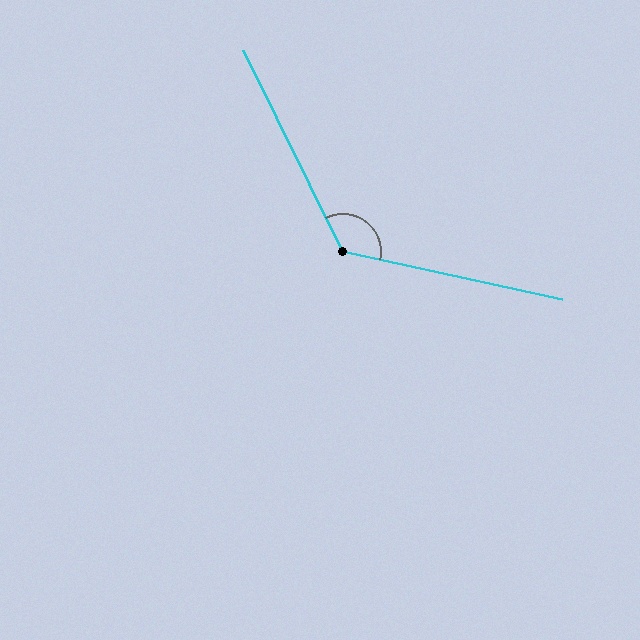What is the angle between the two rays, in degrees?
Approximately 129 degrees.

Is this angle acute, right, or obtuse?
It is obtuse.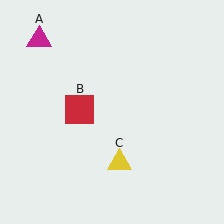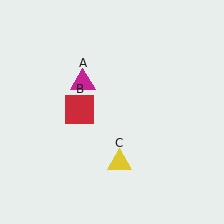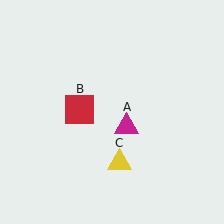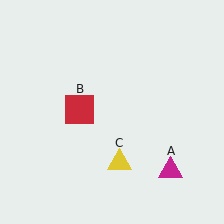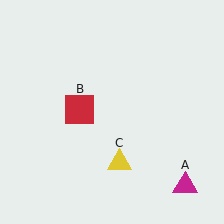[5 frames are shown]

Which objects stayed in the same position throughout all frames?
Red square (object B) and yellow triangle (object C) remained stationary.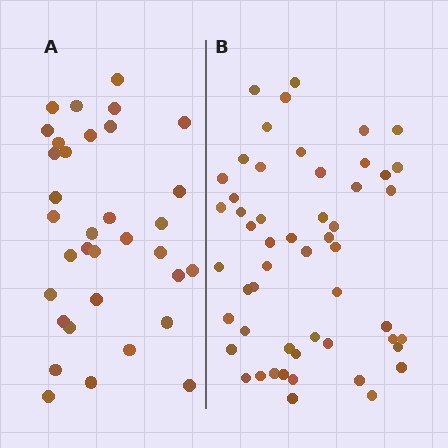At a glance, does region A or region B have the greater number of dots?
Region B (the right region) has more dots.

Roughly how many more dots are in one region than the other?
Region B has approximately 20 more dots than region A.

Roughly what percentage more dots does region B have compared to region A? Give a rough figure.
About 55% more.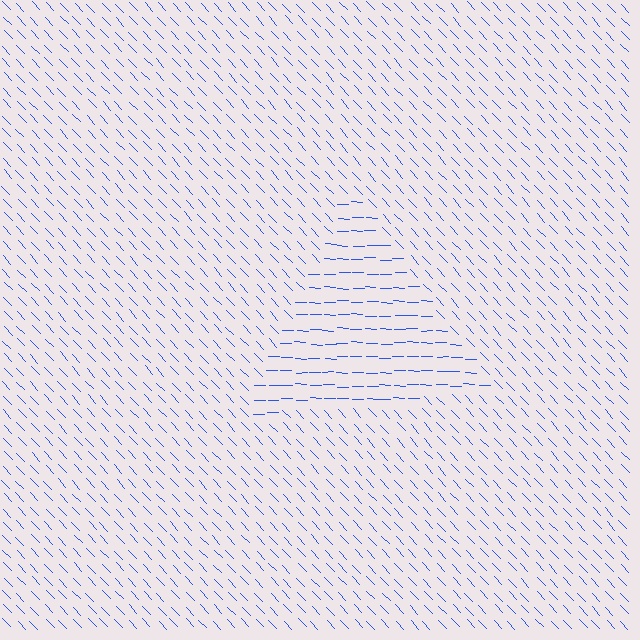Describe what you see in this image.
The image is filled with small blue line segments. A triangle region in the image has lines oriented differently from the surrounding lines, creating a visible texture boundary.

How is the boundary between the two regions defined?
The boundary is defined purely by a change in line orientation (approximately 45 degrees difference). All lines are the same color and thickness.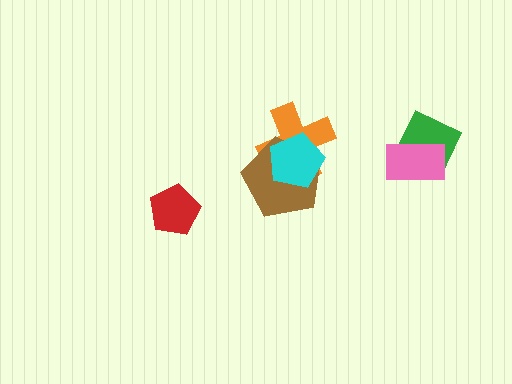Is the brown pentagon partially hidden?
Yes, it is partially covered by another shape.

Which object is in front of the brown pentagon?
The cyan pentagon is in front of the brown pentagon.